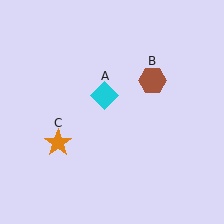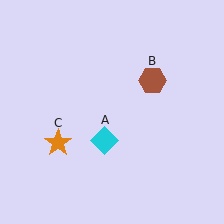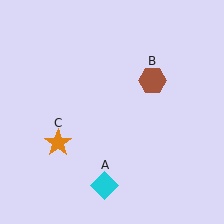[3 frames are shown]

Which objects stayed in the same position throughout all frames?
Brown hexagon (object B) and orange star (object C) remained stationary.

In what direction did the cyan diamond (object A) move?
The cyan diamond (object A) moved down.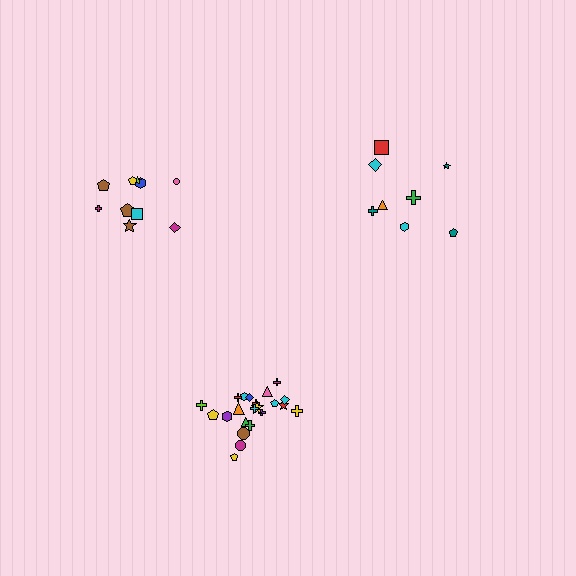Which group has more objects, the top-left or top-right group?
The top-left group.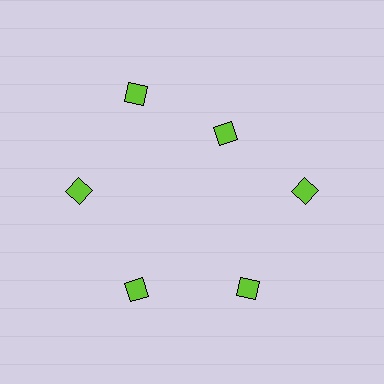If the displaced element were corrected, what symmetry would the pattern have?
It would have 6-fold rotational symmetry — the pattern would map onto itself every 60 degrees.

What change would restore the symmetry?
The symmetry would be restored by moving it outward, back onto the ring so that all 6 diamonds sit at equal angles and equal distance from the center.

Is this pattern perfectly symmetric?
No. The 6 lime diamonds are arranged in a ring, but one element near the 1 o'clock position is pulled inward toward the center, breaking the 6-fold rotational symmetry.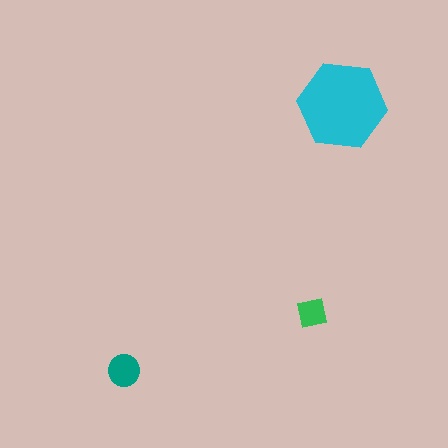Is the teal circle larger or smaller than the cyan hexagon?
Smaller.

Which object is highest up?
The cyan hexagon is topmost.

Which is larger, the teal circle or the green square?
The teal circle.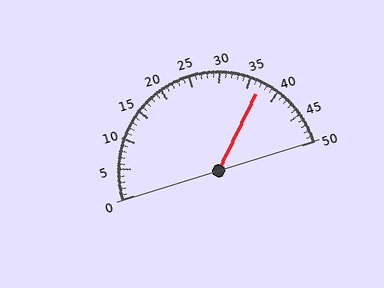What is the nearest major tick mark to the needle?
The nearest major tick mark is 35.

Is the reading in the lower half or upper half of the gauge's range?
The reading is in the upper half of the range (0 to 50).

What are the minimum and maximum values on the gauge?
The gauge ranges from 0 to 50.